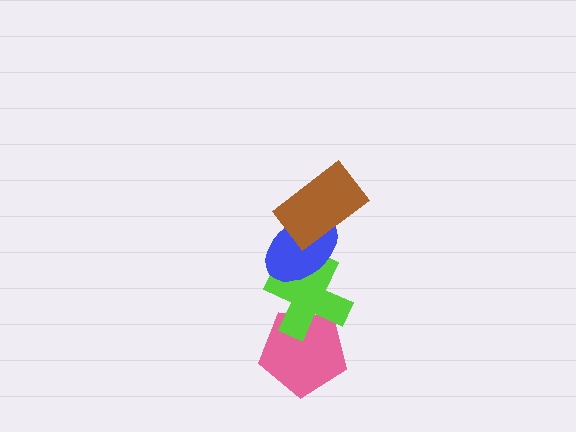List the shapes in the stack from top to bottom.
From top to bottom: the brown rectangle, the blue ellipse, the lime cross, the pink pentagon.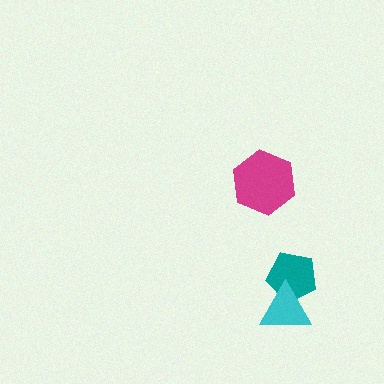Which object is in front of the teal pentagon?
The cyan triangle is in front of the teal pentagon.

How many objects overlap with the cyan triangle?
1 object overlaps with the cyan triangle.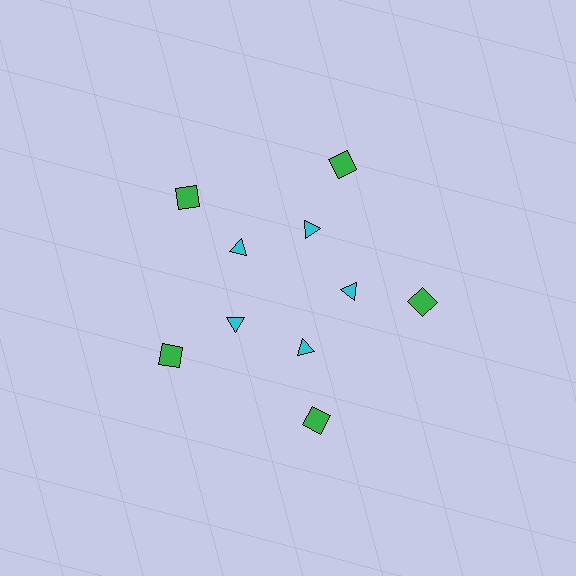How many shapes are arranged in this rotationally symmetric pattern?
There are 10 shapes, arranged in 5 groups of 2.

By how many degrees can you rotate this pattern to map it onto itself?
The pattern maps onto itself every 72 degrees of rotation.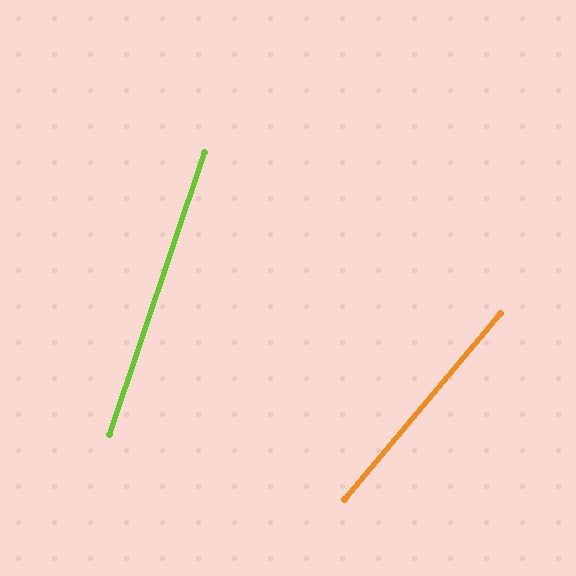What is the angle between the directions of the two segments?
Approximately 21 degrees.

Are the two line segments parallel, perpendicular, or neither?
Neither parallel nor perpendicular — they differ by about 21°.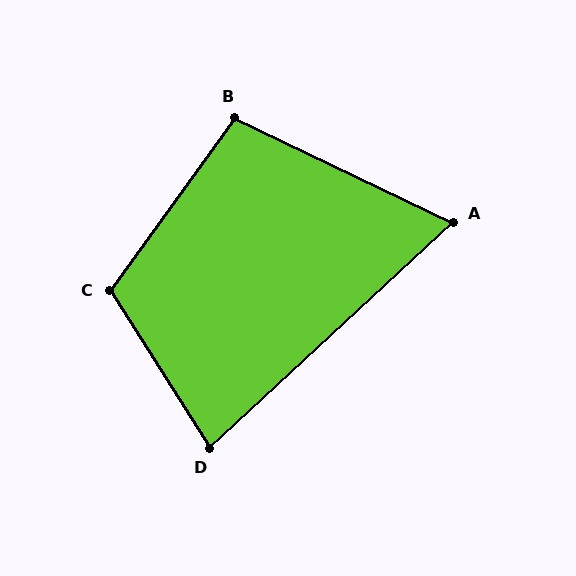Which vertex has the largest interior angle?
C, at approximately 112 degrees.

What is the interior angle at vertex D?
Approximately 80 degrees (acute).